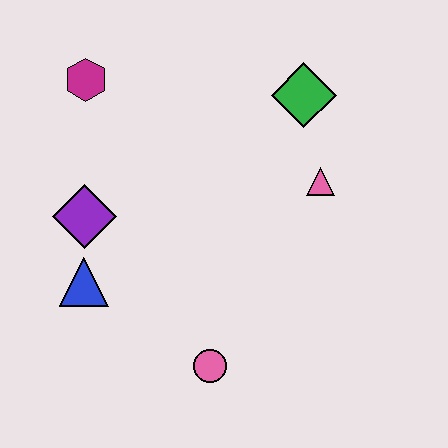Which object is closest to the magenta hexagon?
The purple diamond is closest to the magenta hexagon.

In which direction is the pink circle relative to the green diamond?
The pink circle is below the green diamond.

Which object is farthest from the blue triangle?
The green diamond is farthest from the blue triangle.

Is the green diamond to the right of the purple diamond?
Yes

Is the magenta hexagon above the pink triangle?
Yes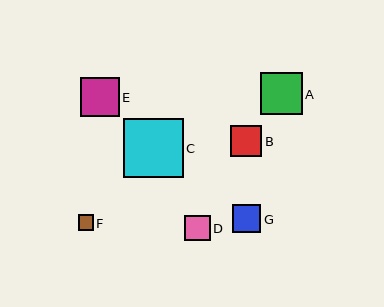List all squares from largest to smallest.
From largest to smallest: C, A, E, B, G, D, F.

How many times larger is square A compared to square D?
Square A is approximately 1.6 times the size of square D.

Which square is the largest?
Square C is the largest with a size of approximately 60 pixels.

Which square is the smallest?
Square F is the smallest with a size of approximately 15 pixels.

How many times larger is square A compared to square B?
Square A is approximately 1.3 times the size of square B.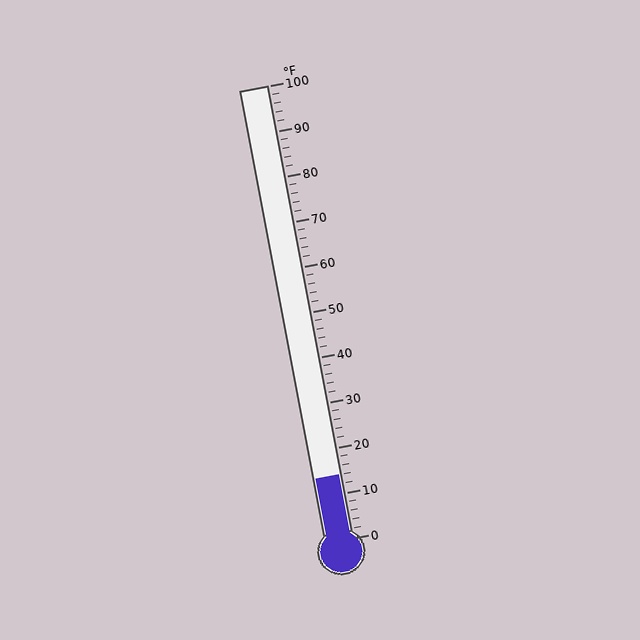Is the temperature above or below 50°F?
The temperature is below 50°F.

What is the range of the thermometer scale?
The thermometer scale ranges from 0°F to 100°F.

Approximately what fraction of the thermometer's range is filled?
The thermometer is filled to approximately 15% of its range.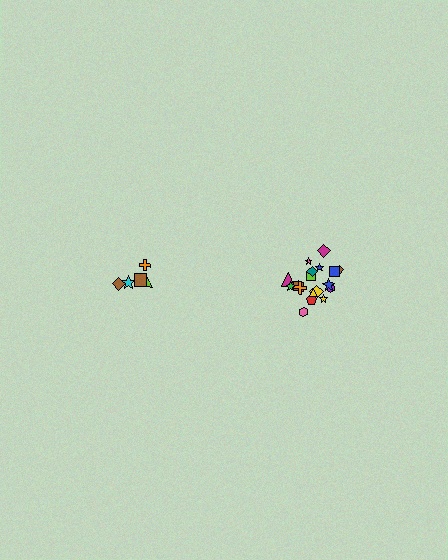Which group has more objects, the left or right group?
The right group.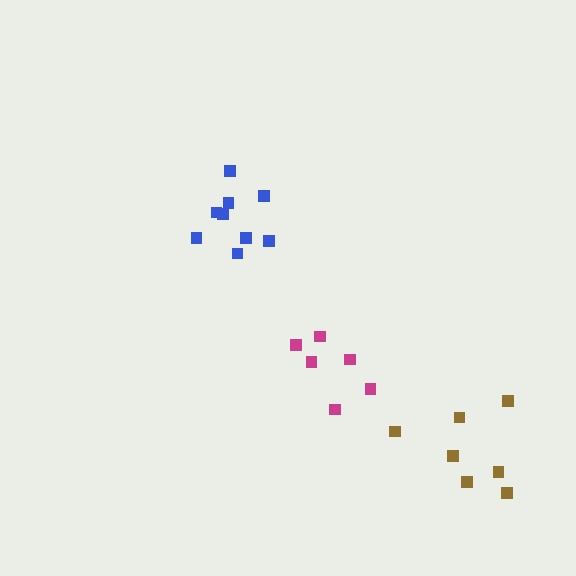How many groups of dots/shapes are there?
There are 3 groups.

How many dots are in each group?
Group 1: 6 dots, Group 2: 9 dots, Group 3: 7 dots (22 total).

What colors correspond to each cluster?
The clusters are colored: magenta, blue, brown.